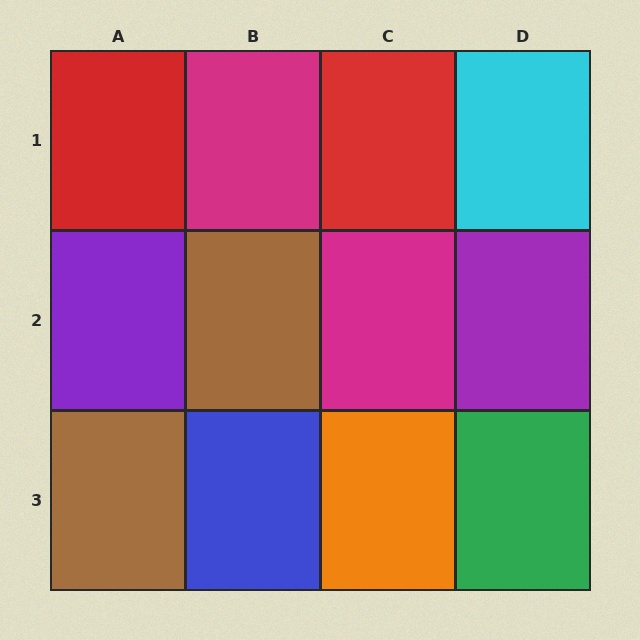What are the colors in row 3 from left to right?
Brown, blue, orange, green.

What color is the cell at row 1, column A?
Red.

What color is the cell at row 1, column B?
Magenta.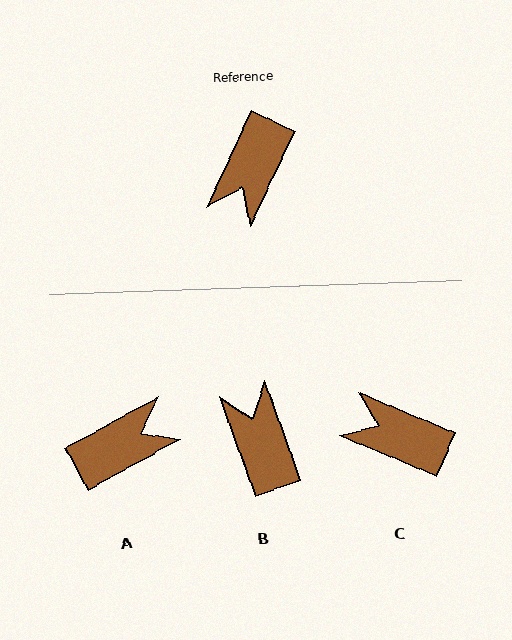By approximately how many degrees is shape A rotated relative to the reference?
Approximately 144 degrees counter-clockwise.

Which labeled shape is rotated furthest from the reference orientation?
A, about 144 degrees away.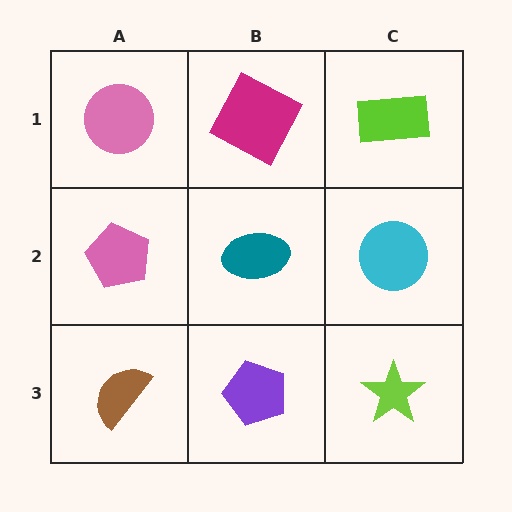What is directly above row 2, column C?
A lime rectangle.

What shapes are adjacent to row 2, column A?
A pink circle (row 1, column A), a brown semicircle (row 3, column A), a teal ellipse (row 2, column B).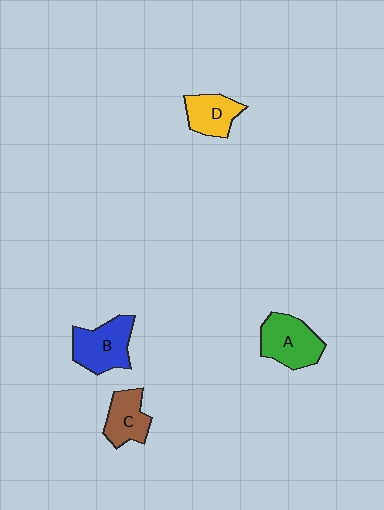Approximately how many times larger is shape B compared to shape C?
Approximately 1.3 times.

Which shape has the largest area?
Shape A (green).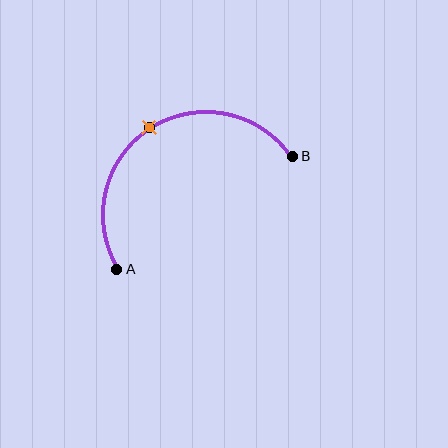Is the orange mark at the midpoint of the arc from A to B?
Yes. The orange mark lies on the arc at equal arc-length from both A and B — it is the arc midpoint.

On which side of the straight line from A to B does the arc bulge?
The arc bulges above the straight line connecting A and B.